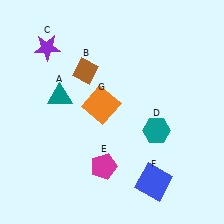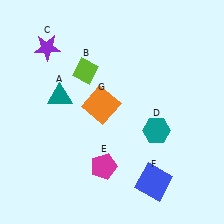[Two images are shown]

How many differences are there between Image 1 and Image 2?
There is 1 difference between the two images.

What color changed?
The diamond (B) changed from brown in Image 1 to lime in Image 2.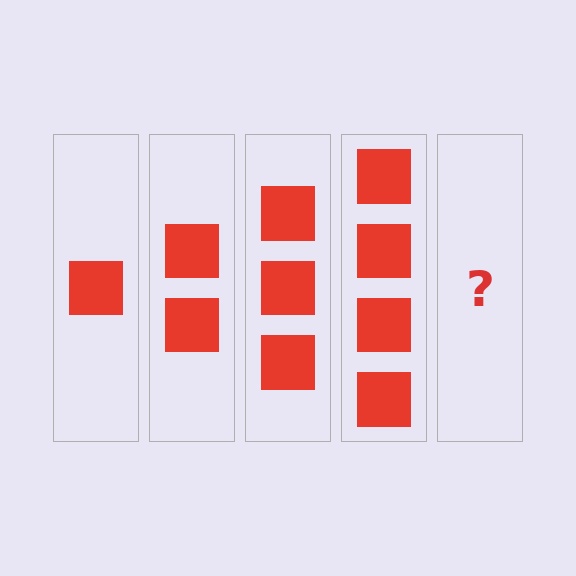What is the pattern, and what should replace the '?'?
The pattern is that each step adds one more square. The '?' should be 5 squares.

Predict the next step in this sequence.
The next step is 5 squares.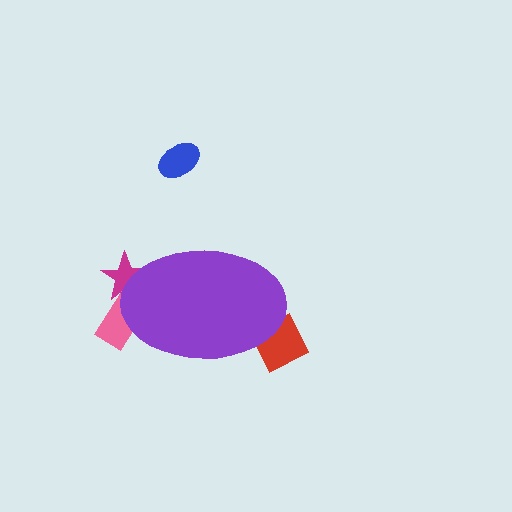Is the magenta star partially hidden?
Yes, the magenta star is partially hidden behind the purple ellipse.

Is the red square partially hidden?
Yes, the red square is partially hidden behind the purple ellipse.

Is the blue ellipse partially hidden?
No, the blue ellipse is fully visible.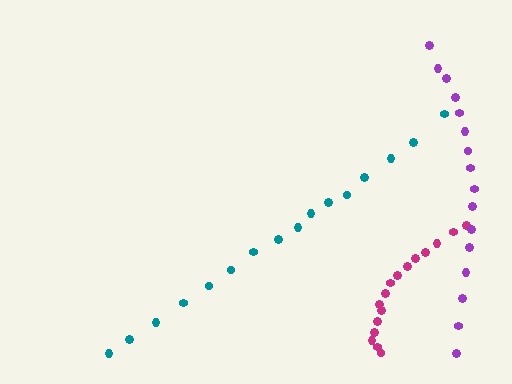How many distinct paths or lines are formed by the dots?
There are 3 distinct paths.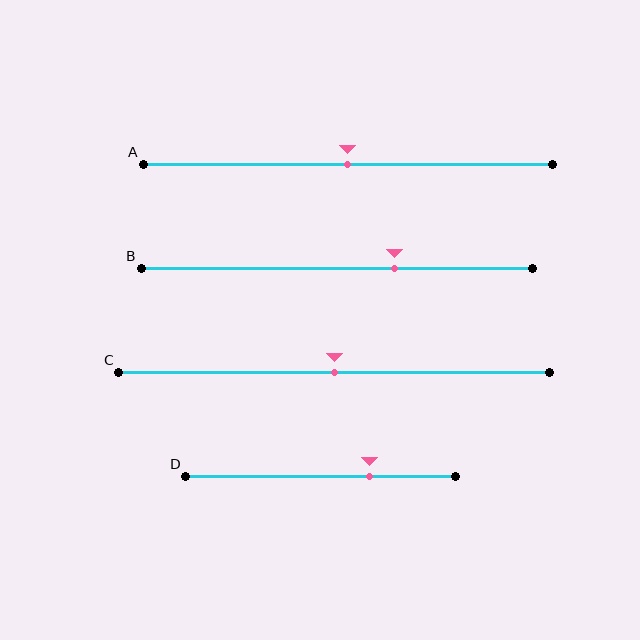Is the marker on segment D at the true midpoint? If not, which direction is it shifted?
No, the marker on segment D is shifted to the right by about 18% of the segment length.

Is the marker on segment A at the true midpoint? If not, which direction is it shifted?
Yes, the marker on segment A is at the true midpoint.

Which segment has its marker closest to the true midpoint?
Segment A has its marker closest to the true midpoint.